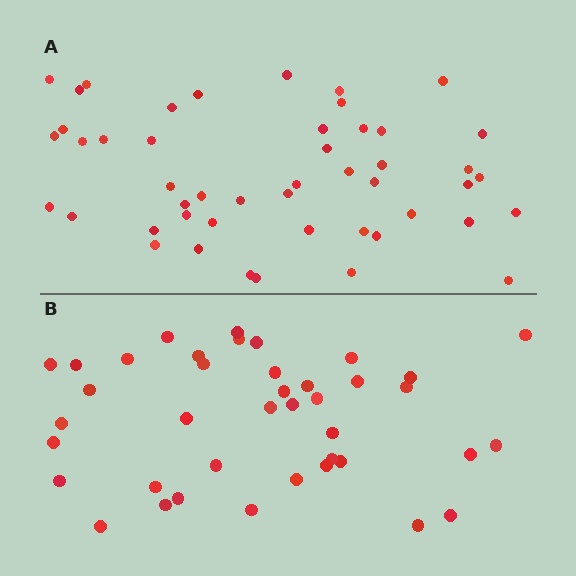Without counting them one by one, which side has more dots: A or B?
Region A (the top region) has more dots.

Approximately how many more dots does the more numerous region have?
Region A has roughly 8 or so more dots than region B.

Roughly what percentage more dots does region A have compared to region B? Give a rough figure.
About 20% more.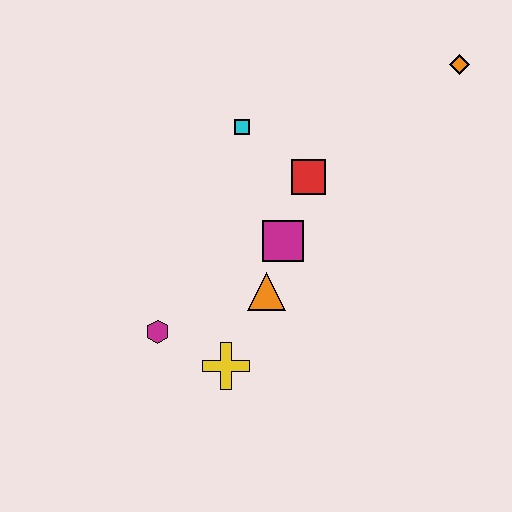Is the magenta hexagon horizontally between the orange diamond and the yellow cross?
No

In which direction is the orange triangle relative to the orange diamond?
The orange triangle is below the orange diamond.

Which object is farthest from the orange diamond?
The magenta hexagon is farthest from the orange diamond.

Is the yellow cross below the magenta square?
Yes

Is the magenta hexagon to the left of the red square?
Yes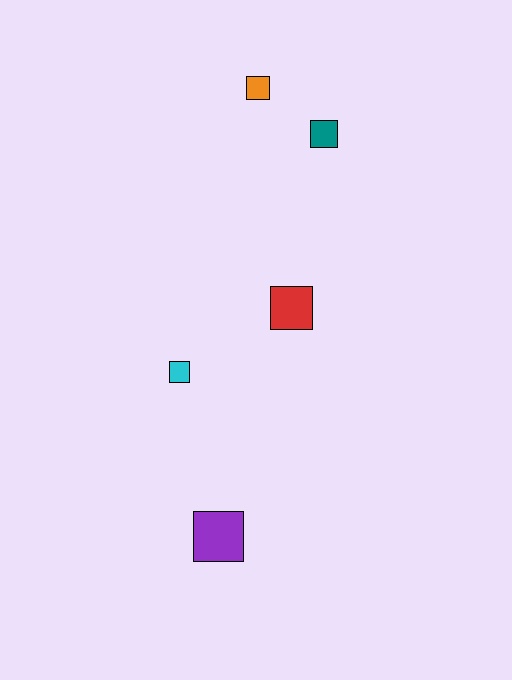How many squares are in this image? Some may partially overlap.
There are 5 squares.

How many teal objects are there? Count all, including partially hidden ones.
There is 1 teal object.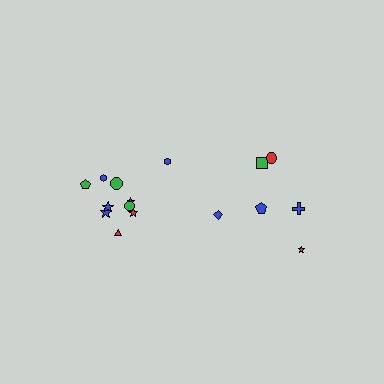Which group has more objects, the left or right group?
The left group.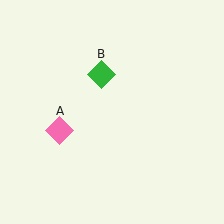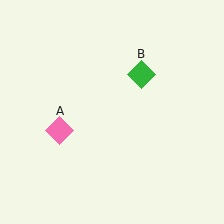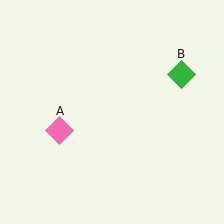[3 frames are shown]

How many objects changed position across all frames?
1 object changed position: green diamond (object B).